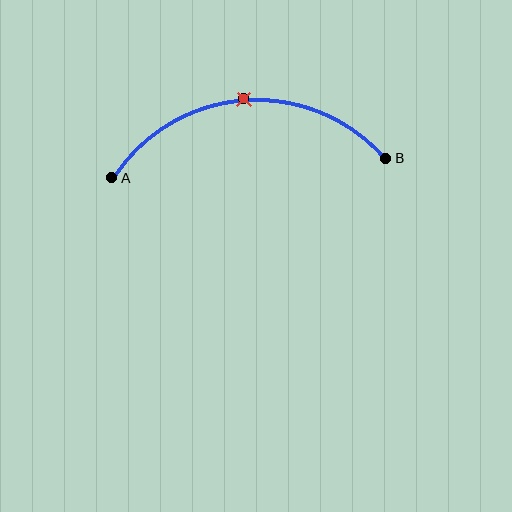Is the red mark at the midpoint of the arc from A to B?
Yes. The red mark lies on the arc at equal arc-length from both A and B — it is the arc midpoint.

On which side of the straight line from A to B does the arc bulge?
The arc bulges above the straight line connecting A and B.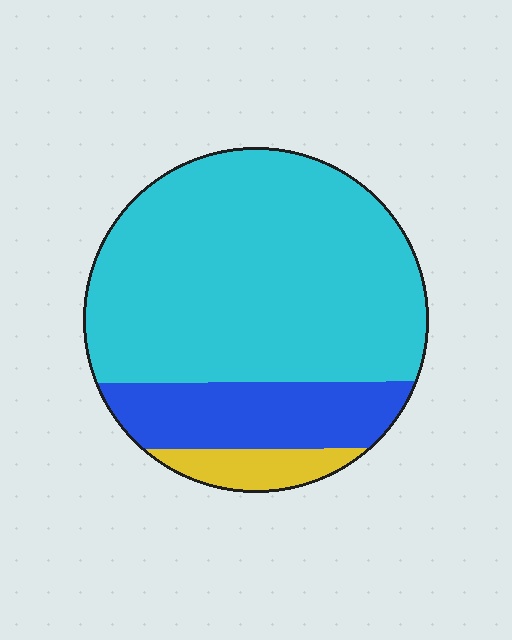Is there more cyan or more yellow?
Cyan.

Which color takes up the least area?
Yellow, at roughly 5%.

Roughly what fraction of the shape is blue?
Blue takes up between a sixth and a third of the shape.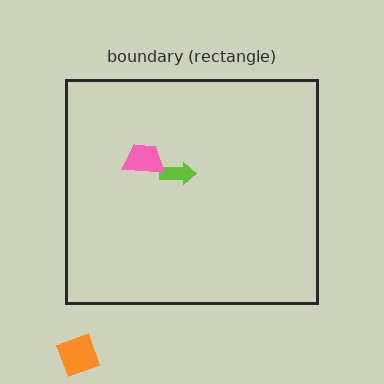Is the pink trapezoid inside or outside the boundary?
Inside.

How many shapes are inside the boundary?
2 inside, 1 outside.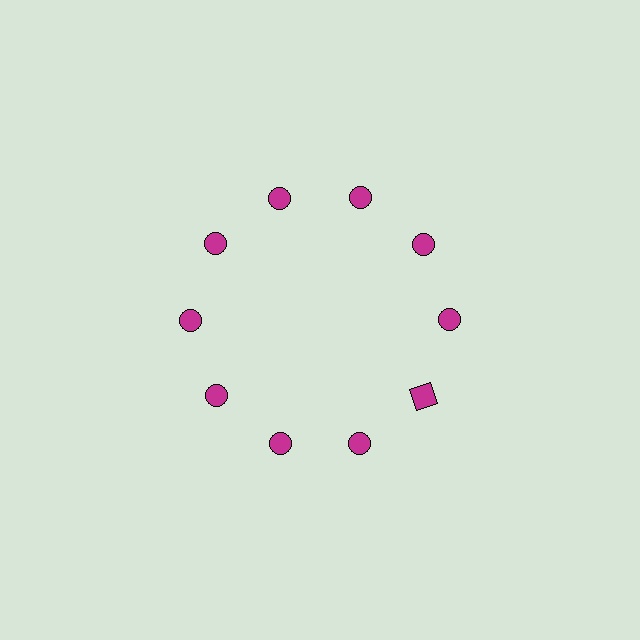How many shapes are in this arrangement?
There are 10 shapes arranged in a ring pattern.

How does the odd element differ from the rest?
It has a different shape: square instead of circle.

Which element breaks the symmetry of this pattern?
The magenta square at roughly the 4 o'clock position breaks the symmetry. All other shapes are magenta circles.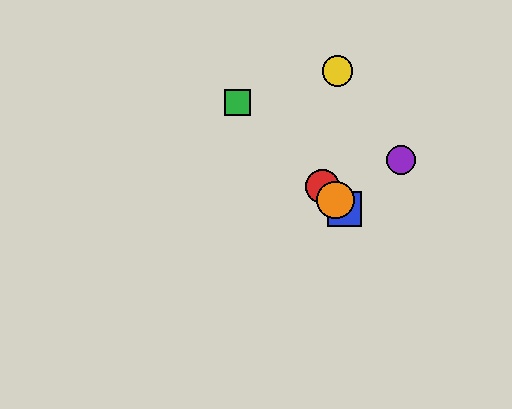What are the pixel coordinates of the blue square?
The blue square is at (345, 209).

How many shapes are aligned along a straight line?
4 shapes (the red circle, the blue square, the green square, the orange circle) are aligned along a straight line.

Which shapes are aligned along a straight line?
The red circle, the blue square, the green square, the orange circle are aligned along a straight line.